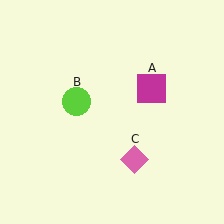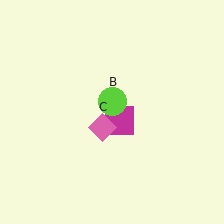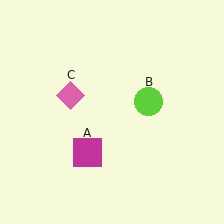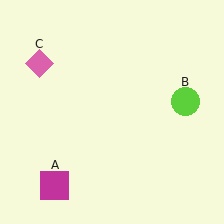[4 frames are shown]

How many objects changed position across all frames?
3 objects changed position: magenta square (object A), lime circle (object B), pink diamond (object C).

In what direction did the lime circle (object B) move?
The lime circle (object B) moved right.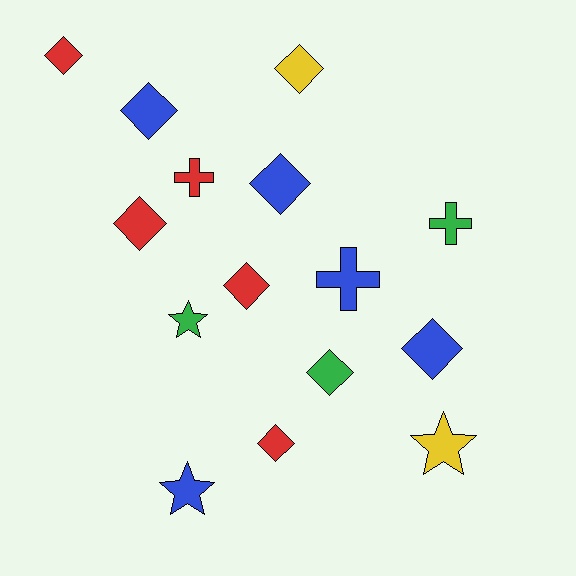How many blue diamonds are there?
There are 3 blue diamonds.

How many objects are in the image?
There are 15 objects.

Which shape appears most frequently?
Diamond, with 9 objects.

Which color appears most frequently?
Red, with 5 objects.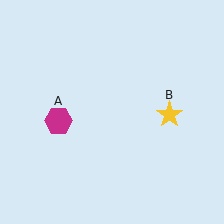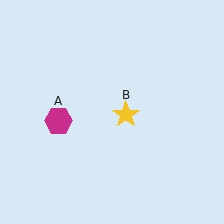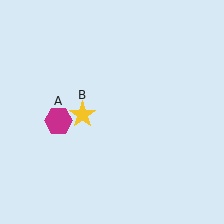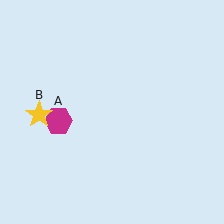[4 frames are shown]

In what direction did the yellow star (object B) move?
The yellow star (object B) moved left.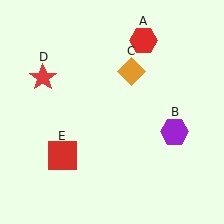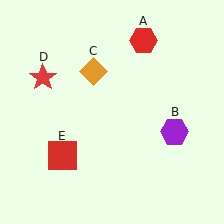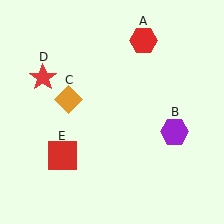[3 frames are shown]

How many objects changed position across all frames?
1 object changed position: orange diamond (object C).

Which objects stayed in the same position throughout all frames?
Red hexagon (object A) and purple hexagon (object B) and red star (object D) and red square (object E) remained stationary.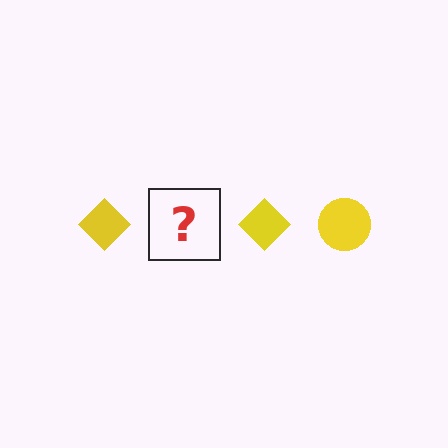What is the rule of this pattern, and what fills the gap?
The rule is that the pattern cycles through diamond, circle shapes in yellow. The gap should be filled with a yellow circle.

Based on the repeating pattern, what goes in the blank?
The blank should be a yellow circle.